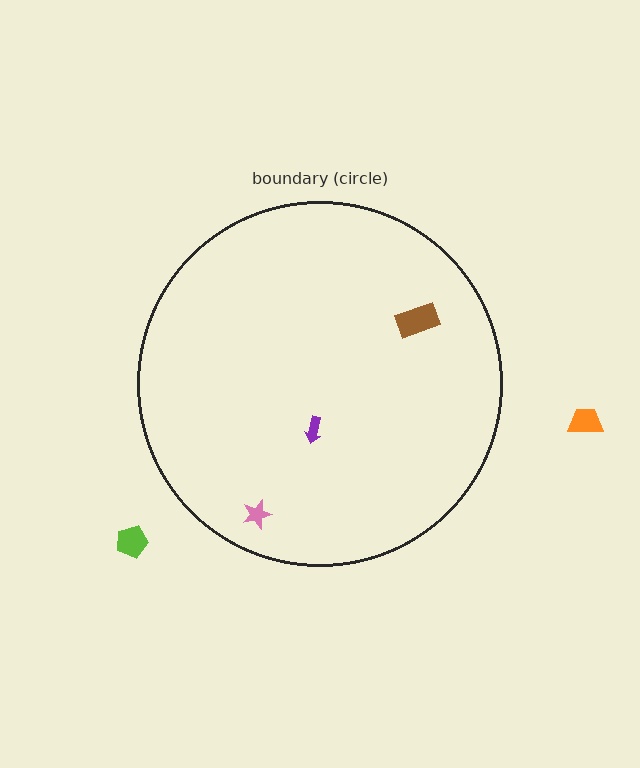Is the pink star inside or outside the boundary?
Inside.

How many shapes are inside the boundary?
3 inside, 2 outside.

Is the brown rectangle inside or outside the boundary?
Inside.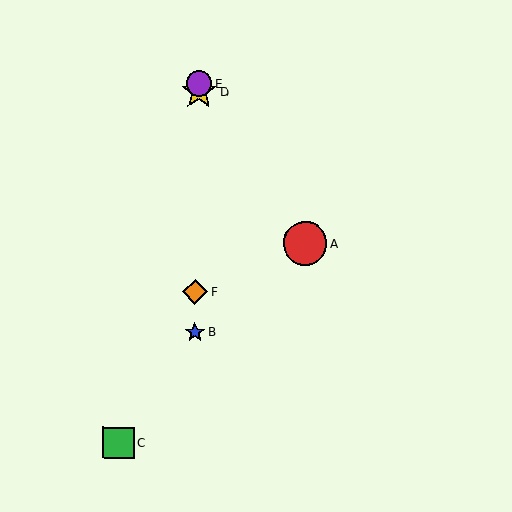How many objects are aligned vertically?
4 objects (B, D, E, F) are aligned vertically.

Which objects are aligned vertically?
Objects B, D, E, F are aligned vertically.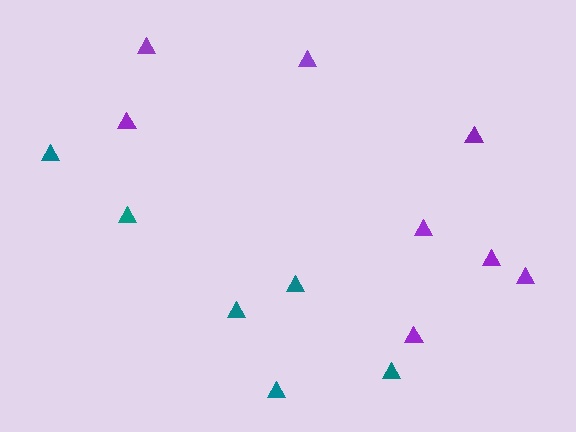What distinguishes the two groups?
There are 2 groups: one group of teal triangles (6) and one group of purple triangles (8).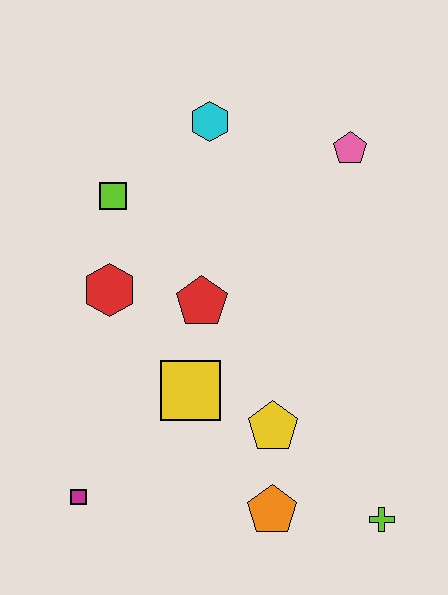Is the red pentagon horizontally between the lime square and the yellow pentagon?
Yes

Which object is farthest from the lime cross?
The cyan hexagon is farthest from the lime cross.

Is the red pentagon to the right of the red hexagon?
Yes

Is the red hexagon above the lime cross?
Yes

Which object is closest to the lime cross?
The orange pentagon is closest to the lime cross.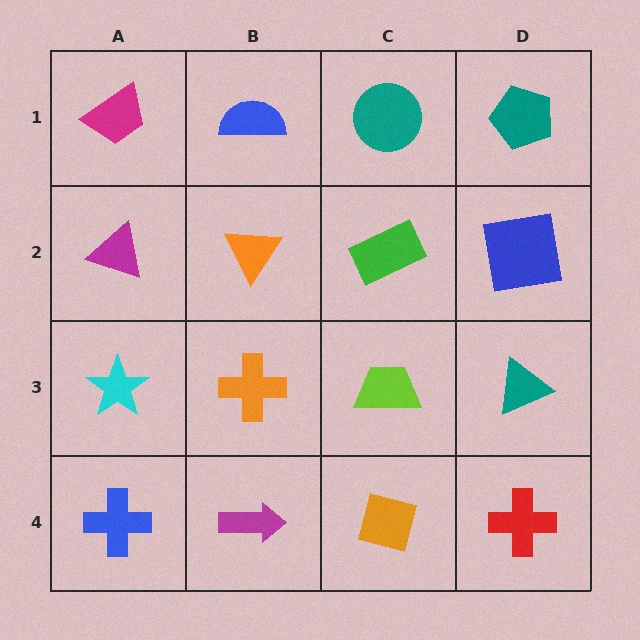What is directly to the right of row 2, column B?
A green rectangle.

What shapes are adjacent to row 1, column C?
A green rectangle (row 2, column C), a blue semicircle (row 1, column B), a teal pentagon (row 1, column D).